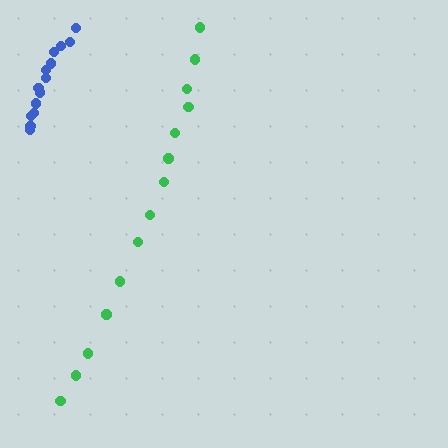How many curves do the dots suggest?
There are 2 distinct paths.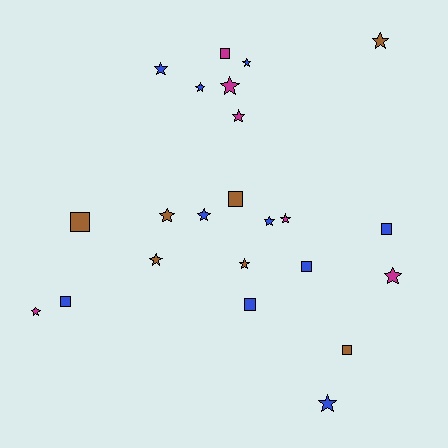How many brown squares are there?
There are 3 brown squares.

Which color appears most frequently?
Blue, with 10 objects.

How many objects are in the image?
There are 23 objects.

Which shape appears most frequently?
Star, with 15 objects.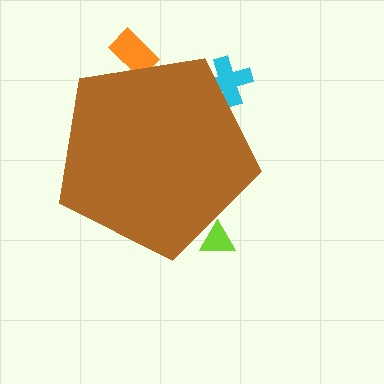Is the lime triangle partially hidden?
Yes, the lime triangle is partially hidden behind the brown pentagon.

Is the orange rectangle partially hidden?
Yes, the orange rectangle is partially hidden behind the brown pentagon.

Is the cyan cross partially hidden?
Yes, the cyan cross is partially hidden behind the brown pentagon.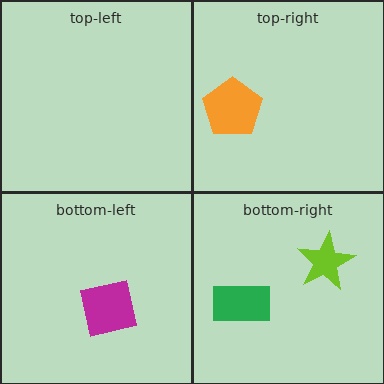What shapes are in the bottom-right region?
The green rectangle, the lime star.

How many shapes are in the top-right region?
1.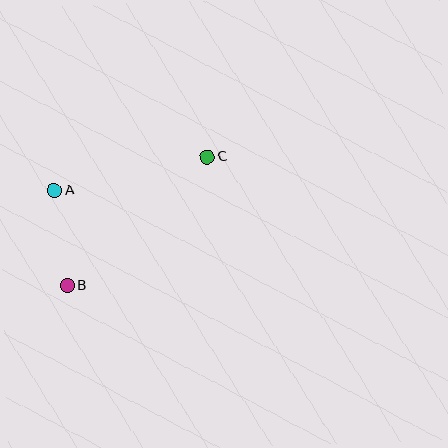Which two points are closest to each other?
Points A and B are closest to each other.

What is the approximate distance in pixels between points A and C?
The distance between A and C is approximately 157 pixels.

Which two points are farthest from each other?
Points B and C are farthest from each other.